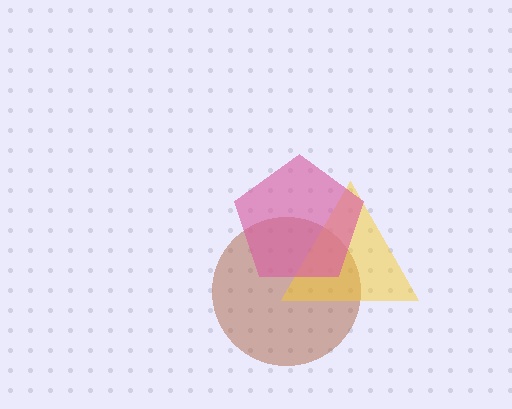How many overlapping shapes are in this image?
There are 3 overlapping shapes in the image.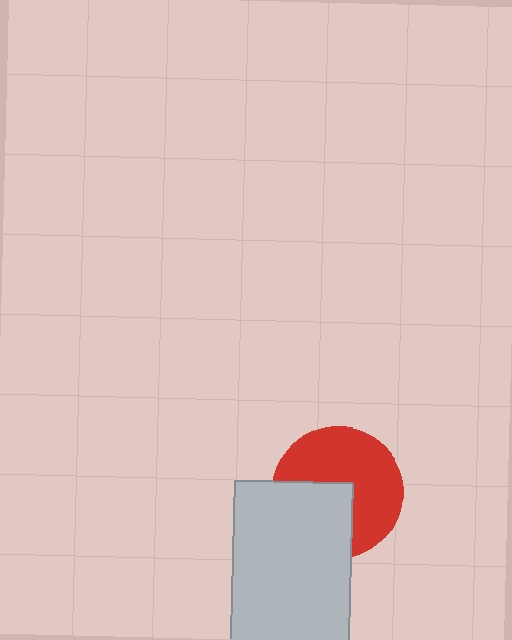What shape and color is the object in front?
The object in front is a light gray rectangle.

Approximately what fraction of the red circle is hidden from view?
Roughly 39% of the red circle is hidden behind the light gray rectangle.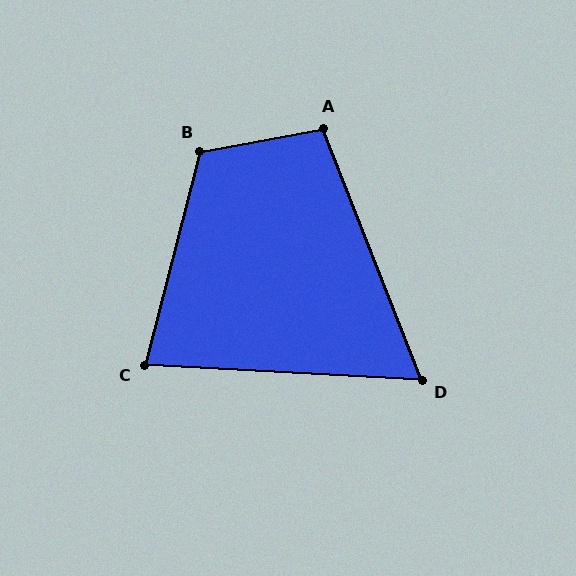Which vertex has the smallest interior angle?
D, at approximately 65 degrees.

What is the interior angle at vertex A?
Approximately 101 degrees (obtuse).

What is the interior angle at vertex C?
Approximately 79 degrees (acute).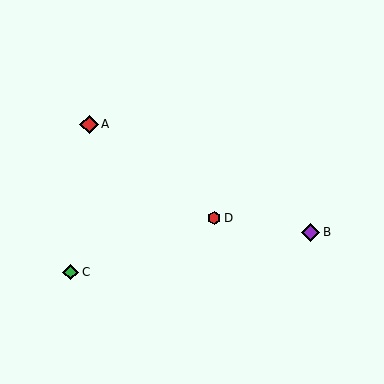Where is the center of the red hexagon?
The center of the red hexagon is at (214, 218).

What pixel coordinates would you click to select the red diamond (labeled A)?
Click at (89, 124) to select the red diamond A.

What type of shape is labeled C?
Shape C is a green diamond.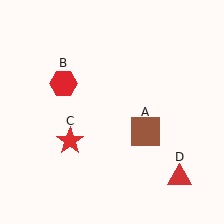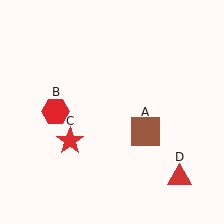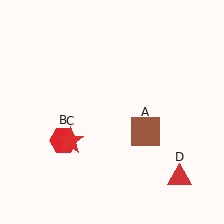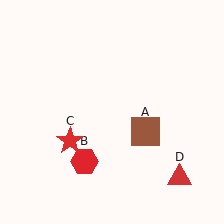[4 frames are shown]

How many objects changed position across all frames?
1 object changed position: red hexagon (object B).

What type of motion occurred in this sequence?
The red hexagon (object B) rotated counterclockwise around the center of the scene.